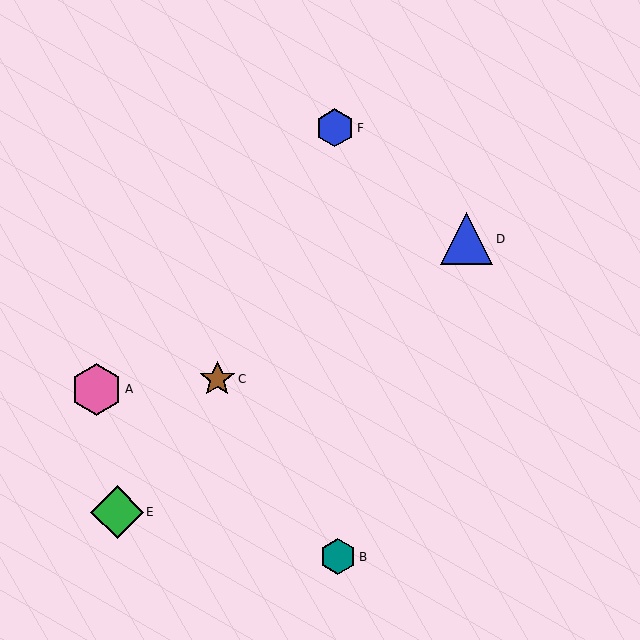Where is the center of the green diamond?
The center of the green diamond is at (117, 512).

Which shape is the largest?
The green diamond (labeled E) is the largest.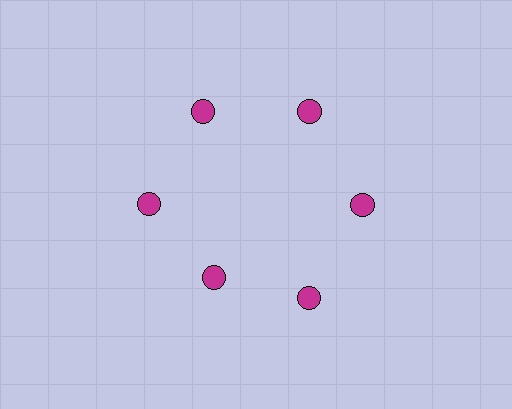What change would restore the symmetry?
The symmetry would be restored by moving it outward, back onto the ring so that all 6 circles sit at equal angles and equal distance from the center.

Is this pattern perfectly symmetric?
No. The 6 magenta circles are arranged in a ring, but one element near the 7 o'clock position is pulled inward toward the center, breaking the 6-fold rotational symmetry.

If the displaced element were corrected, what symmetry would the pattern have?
It would have 6-fold rotational symmetry — the pattern would map onto itself every 60 degrees.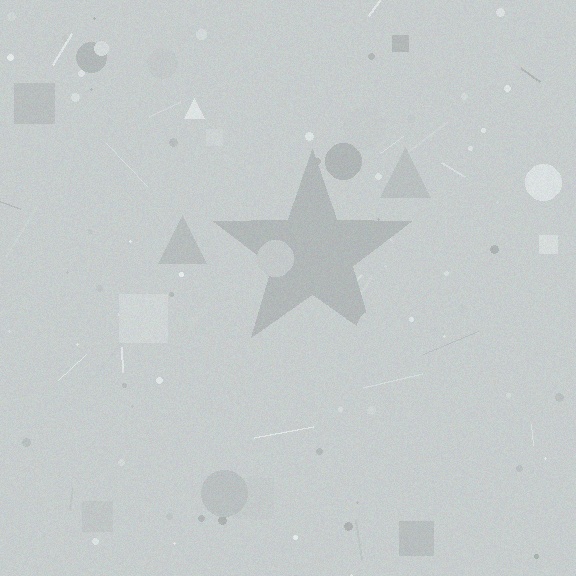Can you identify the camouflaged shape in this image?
The camouflaged shape is a star.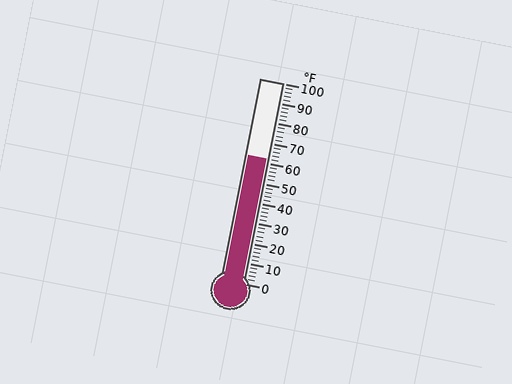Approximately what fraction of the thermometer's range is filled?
The thermometer is filled to approximately 60% of its range.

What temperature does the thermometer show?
The thermometer shows approximately 62°F.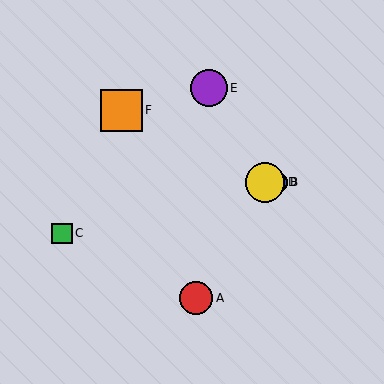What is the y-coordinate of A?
Object A is at y≈298.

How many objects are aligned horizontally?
2 objects (B, D) are aligned horizontally.